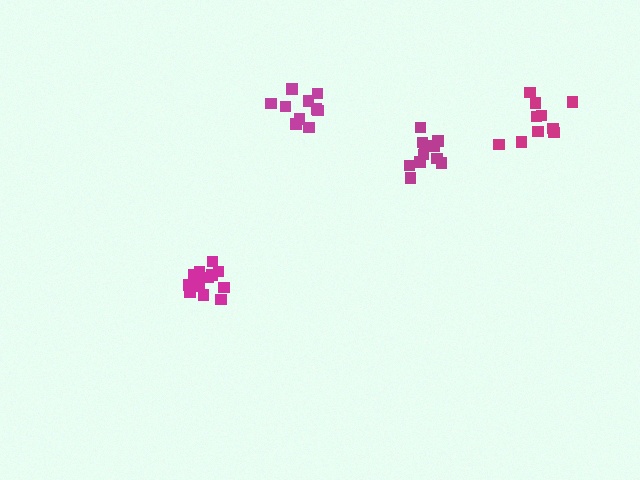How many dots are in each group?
Group 1: 10 dots, Group 2: 13 dots, Group 3: 10 dots, Group 4: 11 dots (44 total).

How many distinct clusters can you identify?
There are 4 distinct clusters.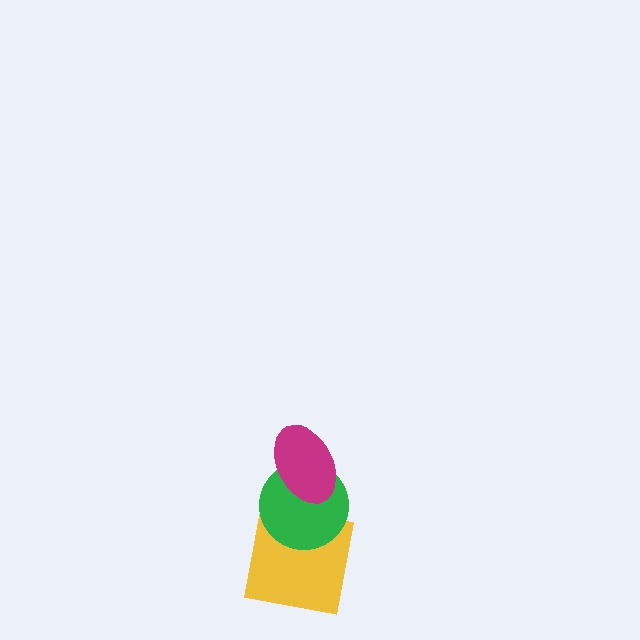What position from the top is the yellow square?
The yellow square is 3rd from the top.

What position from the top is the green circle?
The green circle is 2nd from the top.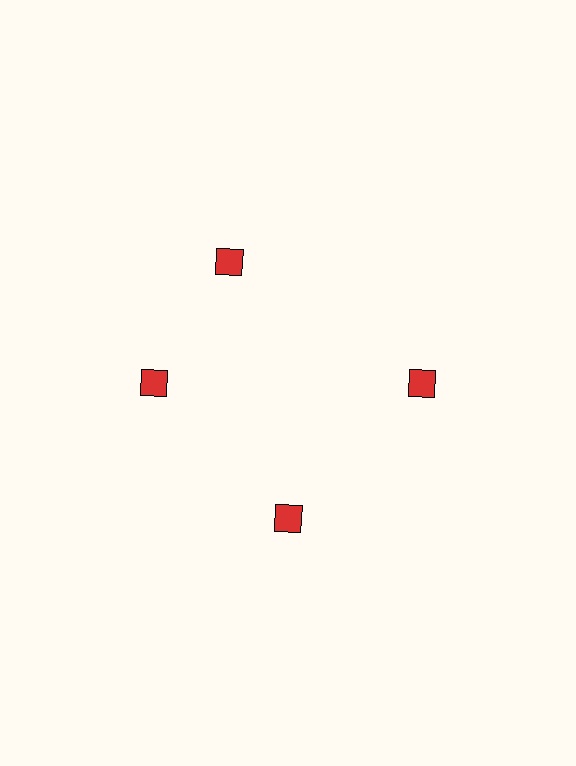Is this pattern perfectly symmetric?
No. The 4 red diamonds are arranged in a ring, but one element near the 12 o'clock position is rotated out of alignment along the ring, breaking the 4-fold rotational symmetry.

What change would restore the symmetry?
The symmetry would be restored by rotating it back into even spacing with its neighbors so that all 4 diamonds sit at equal angles and equal distance from the center.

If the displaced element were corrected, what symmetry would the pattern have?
It would have 4-fold rotational symmetry — the pattern would map onto itself every 90 degrees.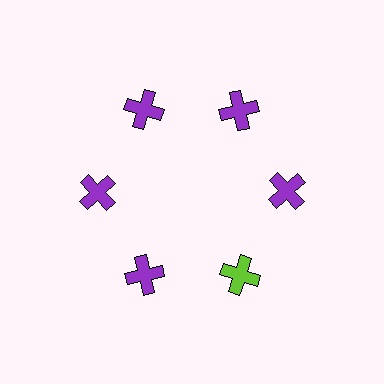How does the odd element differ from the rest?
It has a different color: lime instead of purple.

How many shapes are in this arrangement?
There are 6 shapes arranged in a ring pattern.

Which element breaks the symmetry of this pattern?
The lime cross at roughly the 5 o'clock position breaks the symmetry. All other shapes are purple crosses.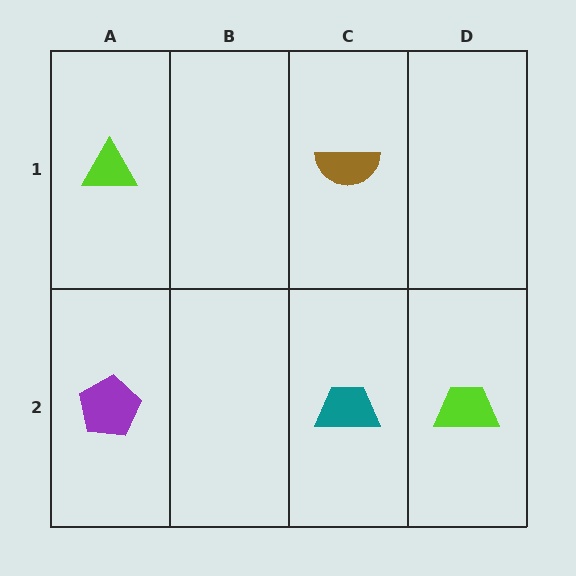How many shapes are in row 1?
2 shapes.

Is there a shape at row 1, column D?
No, that cell is empty.